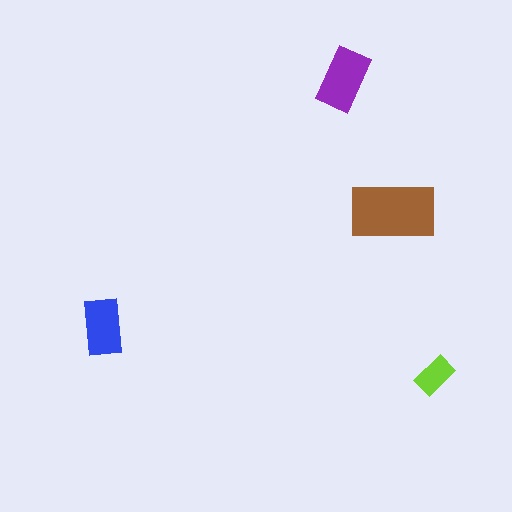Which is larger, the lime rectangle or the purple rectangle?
The purple one.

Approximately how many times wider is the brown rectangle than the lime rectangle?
About 2 times wider.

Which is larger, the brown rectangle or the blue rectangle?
The brown one.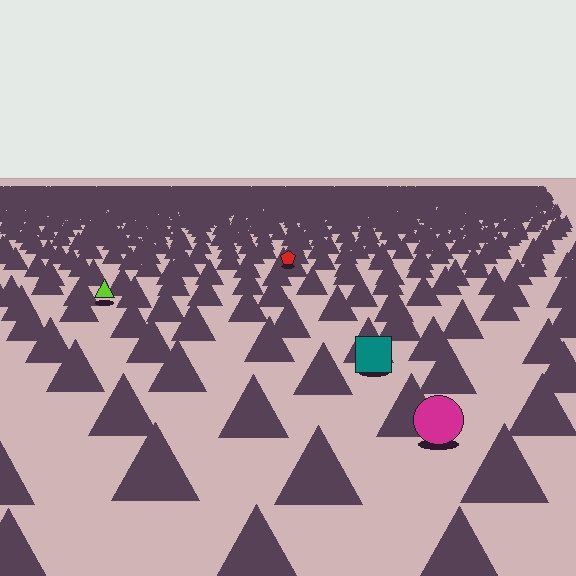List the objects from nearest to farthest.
From nearest to farthest: the magenta circle, the teal square, the lime triangle, the red pentagon.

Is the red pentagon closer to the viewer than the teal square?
No. The teal square is closer — you can tell from the texture gradient: the ground texture is coarser near it.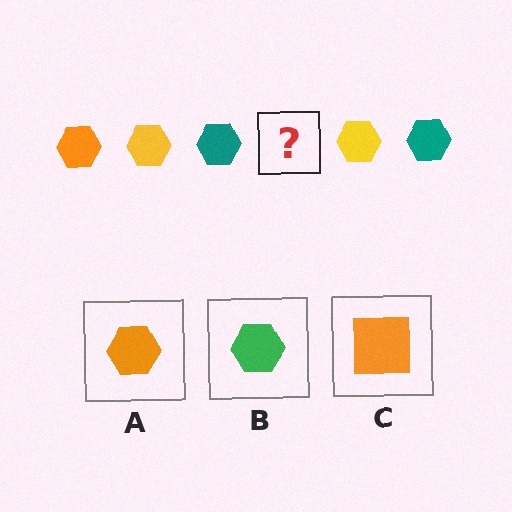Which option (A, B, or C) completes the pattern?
A.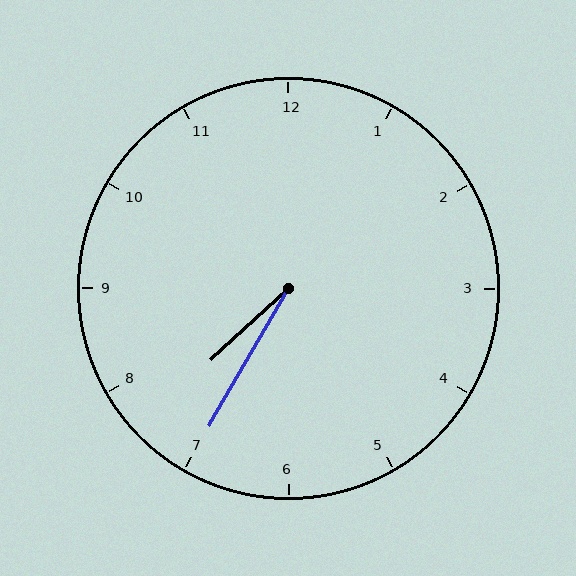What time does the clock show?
7:35.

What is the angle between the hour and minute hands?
Approximately 18 degrees.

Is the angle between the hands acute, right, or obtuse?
It is acute.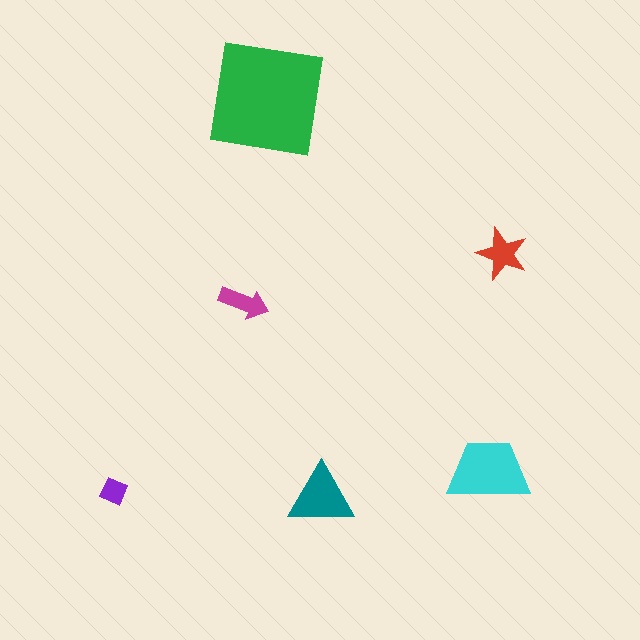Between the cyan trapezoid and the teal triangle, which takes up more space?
The cyan trapezoid.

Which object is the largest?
The green square.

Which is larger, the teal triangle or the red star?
The teal triangle.